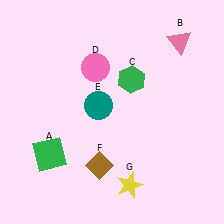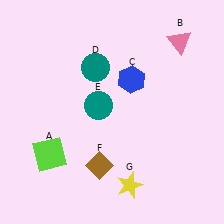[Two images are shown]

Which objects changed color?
A changed from green to lime. C changed from green to blue. D changed from pink to teal.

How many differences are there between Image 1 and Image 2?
There are 3 differences between the two images.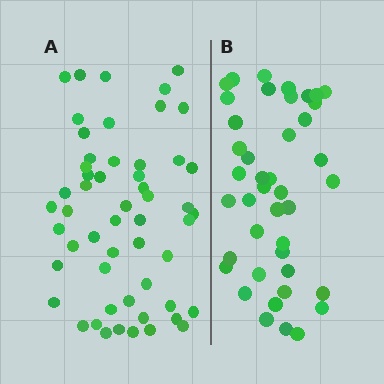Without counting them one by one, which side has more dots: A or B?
Region A (the left region) has more dots.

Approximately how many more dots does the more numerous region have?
Region A has roughly 12 or so more dots than region B.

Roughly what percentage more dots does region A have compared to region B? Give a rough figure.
About 30% more.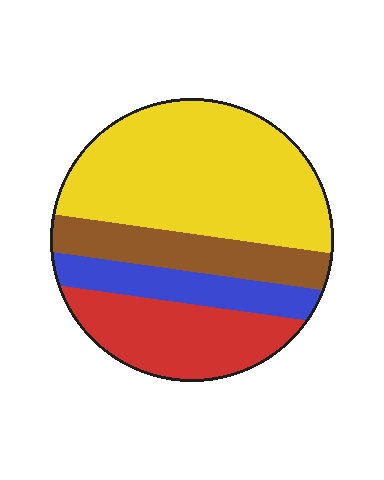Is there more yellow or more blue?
Yellow.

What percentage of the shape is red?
Red covers roughly 20% of the shape.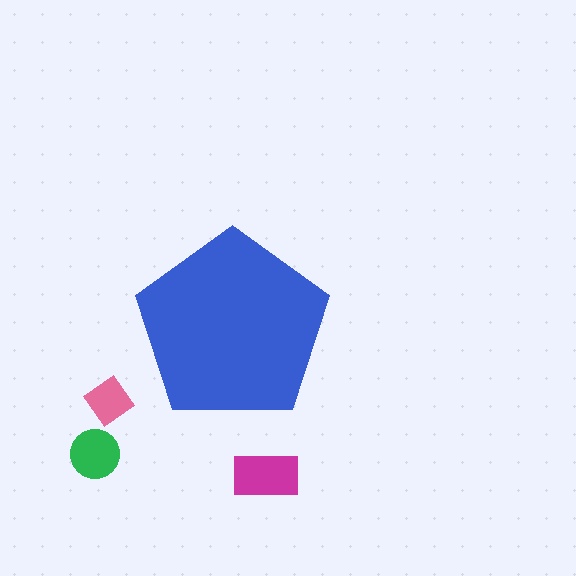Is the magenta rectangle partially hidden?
No, the magenta rectangle is fully visible.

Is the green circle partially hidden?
No, the green circle is fully visible.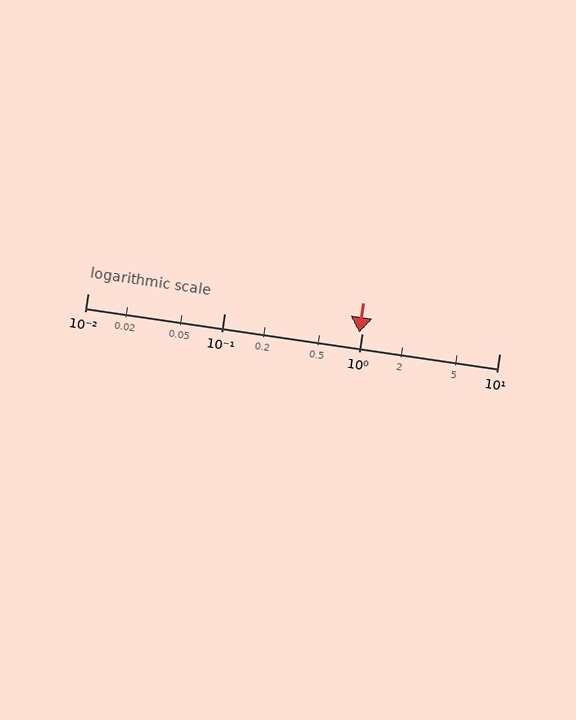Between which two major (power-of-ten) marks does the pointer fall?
The pointer is between 0.1 and 1.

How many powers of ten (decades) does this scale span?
The scale spans 3 decades, from 0.01 to 10.